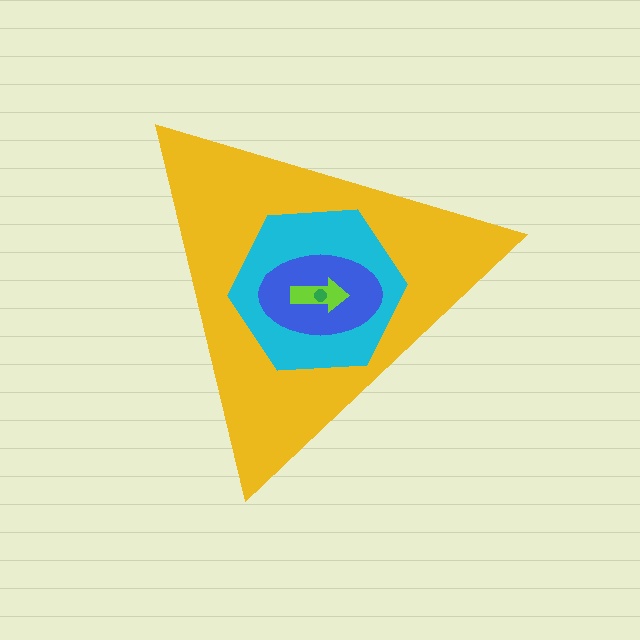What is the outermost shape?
The yellow triangle.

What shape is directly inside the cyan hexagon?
The blue ellipse.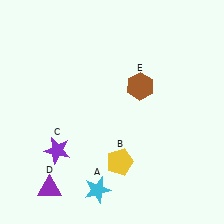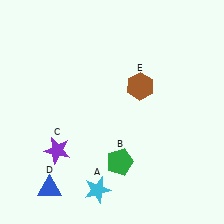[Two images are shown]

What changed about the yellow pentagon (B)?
In Image 1, B is yellow. In Image 2, it changed to green.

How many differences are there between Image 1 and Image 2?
There are 2 differences between the two images.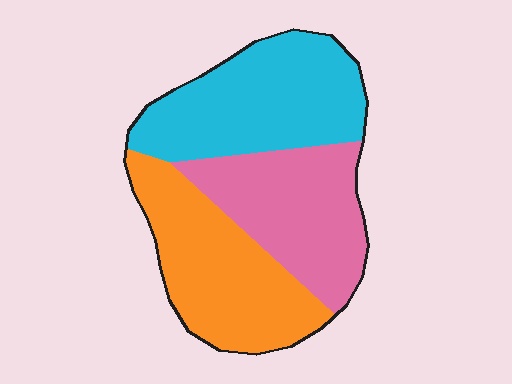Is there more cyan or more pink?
Cyan.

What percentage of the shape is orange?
Orange covers roughly 35% of the shape.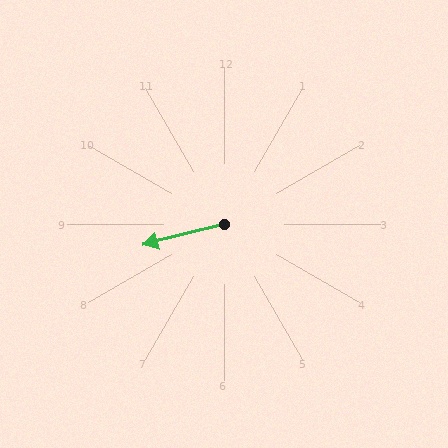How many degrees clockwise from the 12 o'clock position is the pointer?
Approximately 256 degrees.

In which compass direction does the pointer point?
West.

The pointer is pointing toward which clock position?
Roughly 9 o'clock.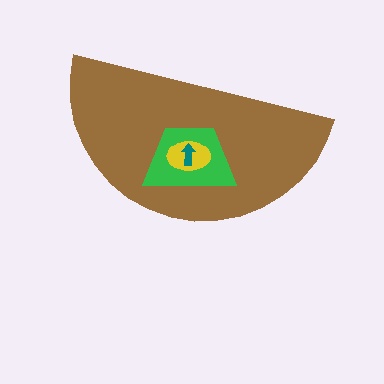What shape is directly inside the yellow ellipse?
The teal arrow.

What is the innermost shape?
The teal arrow.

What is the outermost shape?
The brown semicircle.